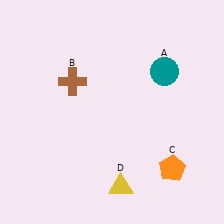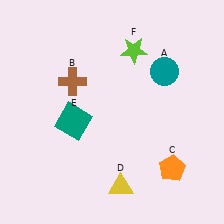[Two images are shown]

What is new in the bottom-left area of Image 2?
A teal square (E) was added in the bottom-left area of Image 2.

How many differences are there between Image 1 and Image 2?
There are 2 differences between the two images.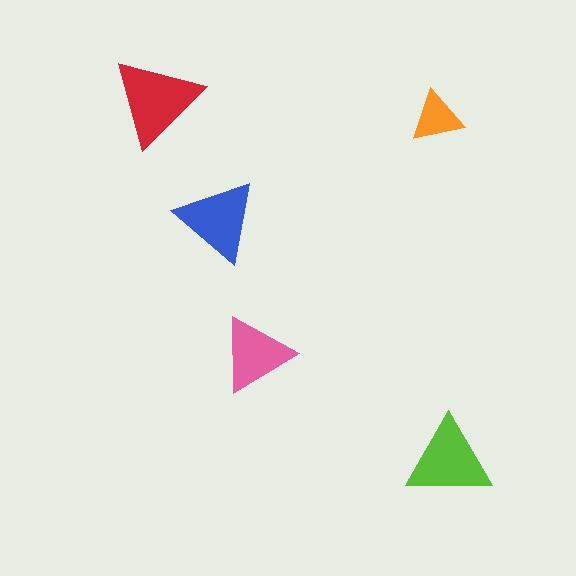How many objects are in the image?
There are 5 objects in the image.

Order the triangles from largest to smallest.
the red one, the lime one, the blue one, the pink one, the orange one.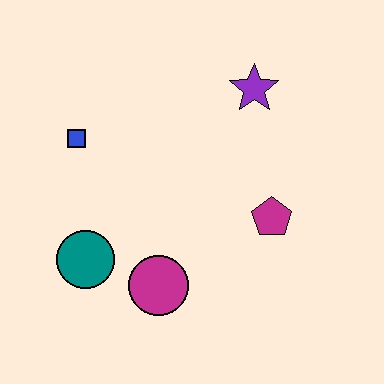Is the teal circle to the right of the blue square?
Yes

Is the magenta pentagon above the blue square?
No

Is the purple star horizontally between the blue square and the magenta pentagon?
Yes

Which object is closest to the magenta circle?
The teal circle is closest to the magenta circle.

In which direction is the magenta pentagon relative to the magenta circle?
The magenta pentagon is to the right of the magenta circle.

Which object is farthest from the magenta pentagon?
The blue square is farthest from the magenta pentagon.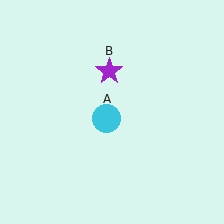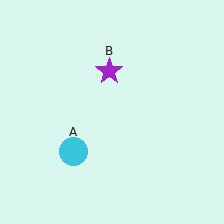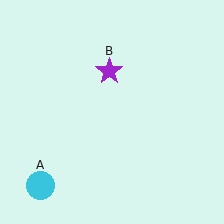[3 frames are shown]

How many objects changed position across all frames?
1 object changed position: cyan circle (object A).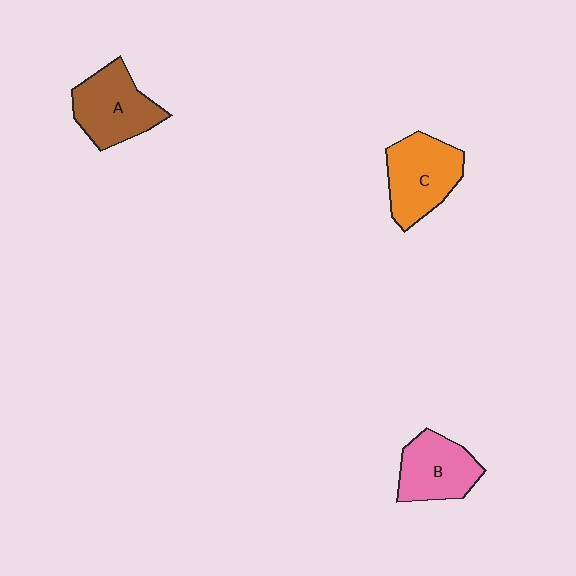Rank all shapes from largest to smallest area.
From largest to smallest: C (orange), A (brown), B (pink).